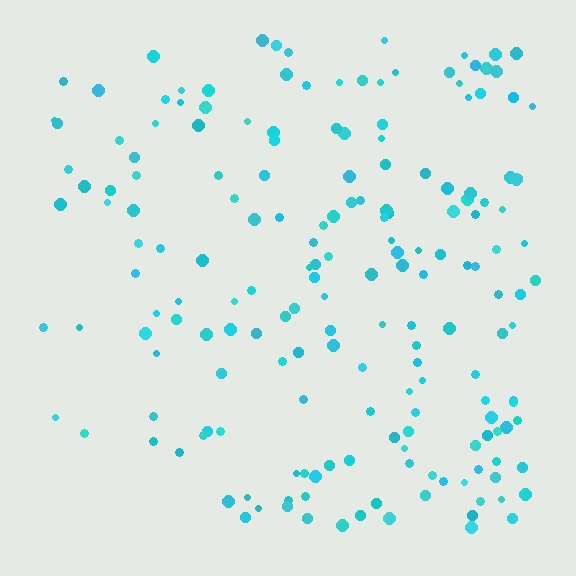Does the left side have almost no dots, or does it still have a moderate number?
Still a moderate number, just noticeably fewer than the right.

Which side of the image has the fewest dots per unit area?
The left.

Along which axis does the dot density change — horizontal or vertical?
Horizontal.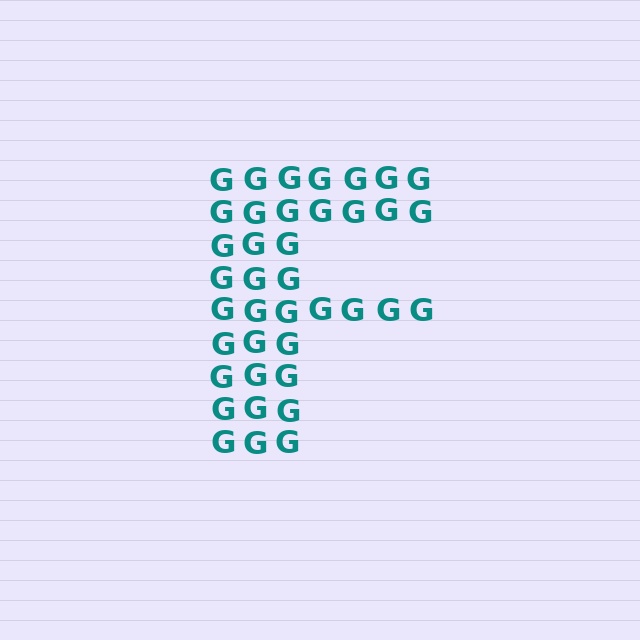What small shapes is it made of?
It is made of small letter G's.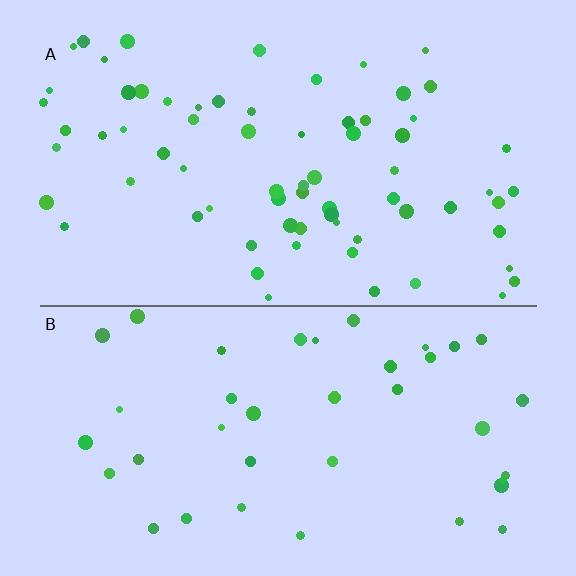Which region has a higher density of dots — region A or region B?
A (the top).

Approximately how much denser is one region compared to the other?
Approximately 1.8× — region A over region B.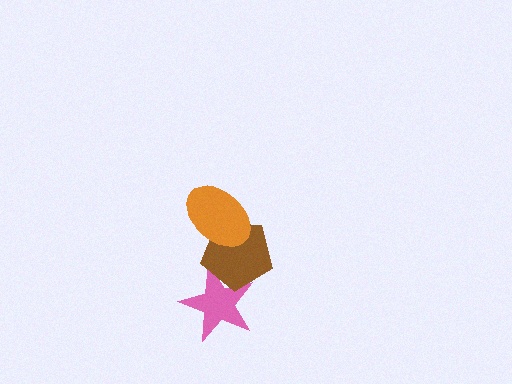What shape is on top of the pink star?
The brown pentagon is on top of the pink star.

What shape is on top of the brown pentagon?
The orange ellipse is on top of the brown pentagon.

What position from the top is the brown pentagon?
The brown pentagon is 2nd from the top.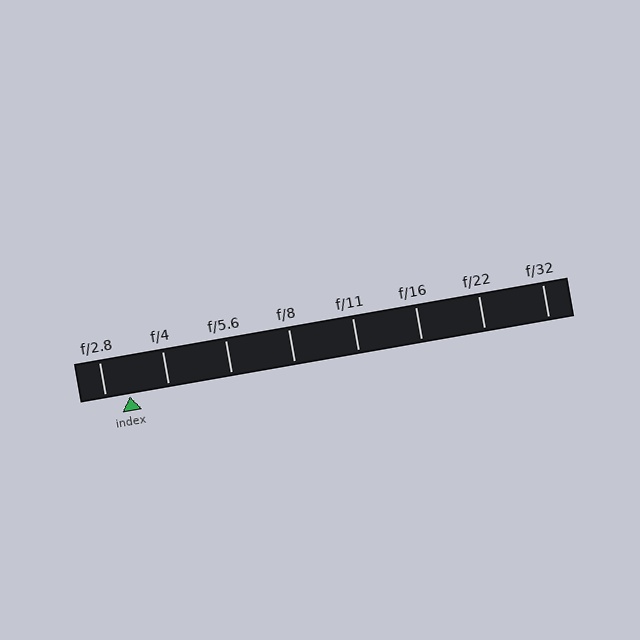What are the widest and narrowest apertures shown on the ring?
The widest aperture shown is f/2.8 and the narrowest is f/32.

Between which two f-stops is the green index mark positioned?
The index mark is between f/2.8 and f/4.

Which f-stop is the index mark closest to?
The index mark is closest to f/2.8.